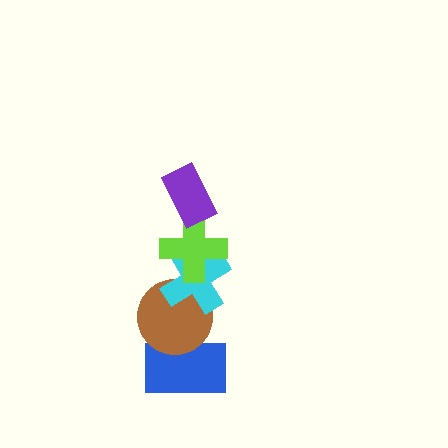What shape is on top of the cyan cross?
The lime cross is on top of the cyan cross.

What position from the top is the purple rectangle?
The purple rectangle is 1st from the top.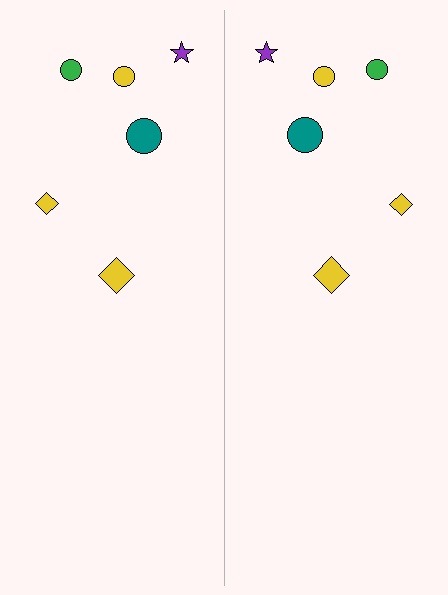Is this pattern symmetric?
Yes, this pattern has bilateral (reflection) symmetry.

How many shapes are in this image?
There are 12 shapes in this image.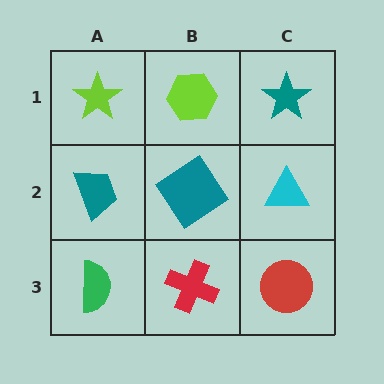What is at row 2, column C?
A cyan triangle.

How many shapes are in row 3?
3 shapes.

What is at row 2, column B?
A teal diamond.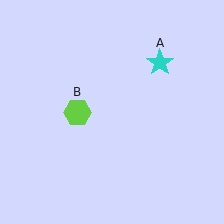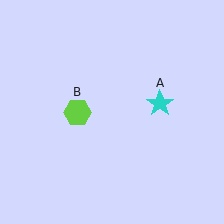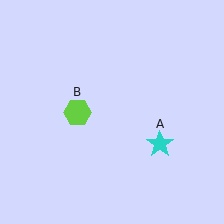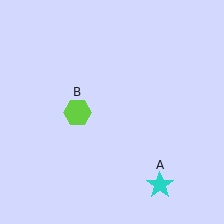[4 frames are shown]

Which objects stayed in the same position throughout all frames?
Lime hexagon (object B) remained stationary.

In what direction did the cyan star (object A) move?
The cyan star (object A) moved down.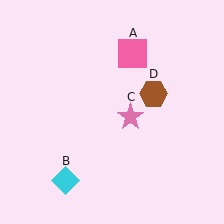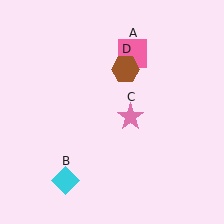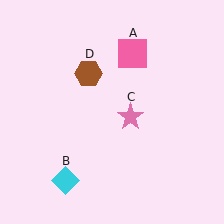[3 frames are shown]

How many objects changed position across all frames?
1 object changed position: brown hexagon (object D).